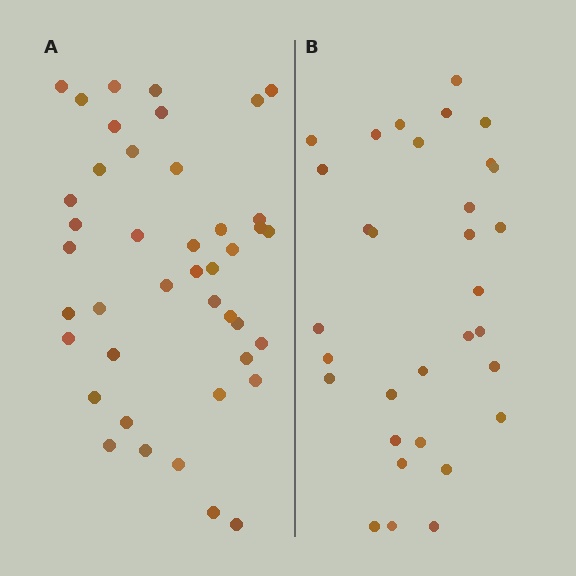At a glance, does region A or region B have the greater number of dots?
Region A (the left region) has more dots.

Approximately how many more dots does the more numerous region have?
Region A has roughly 10 or so more dots than region B.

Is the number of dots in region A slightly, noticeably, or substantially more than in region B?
Region A has noticeably more, but not dramatically so. The ratio is roughly 1.3 to 1.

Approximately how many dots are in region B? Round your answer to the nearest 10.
About 30 dots. (The exact count is 32, which rounds to 30.)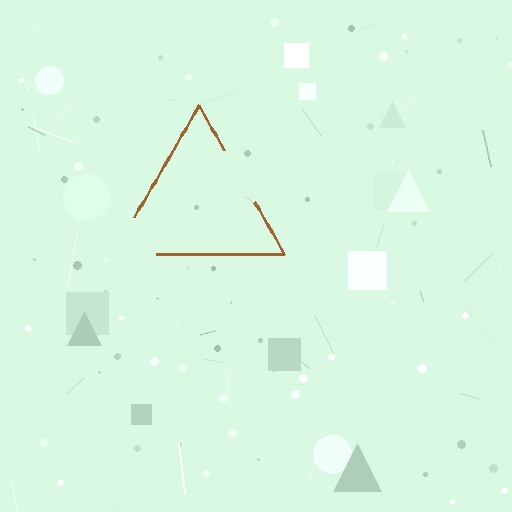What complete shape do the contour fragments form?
The contour fragments form a triangle.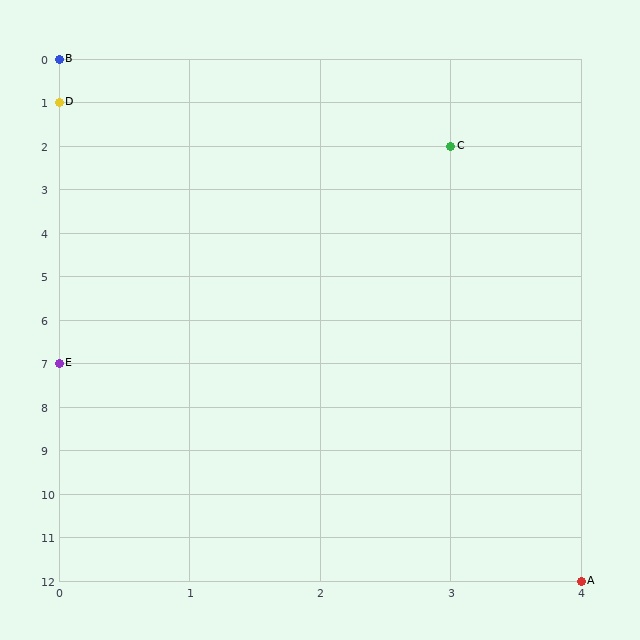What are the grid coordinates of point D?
Point D is at grid coordinates (0, 1).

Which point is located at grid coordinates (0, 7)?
Point E is at (0, 7).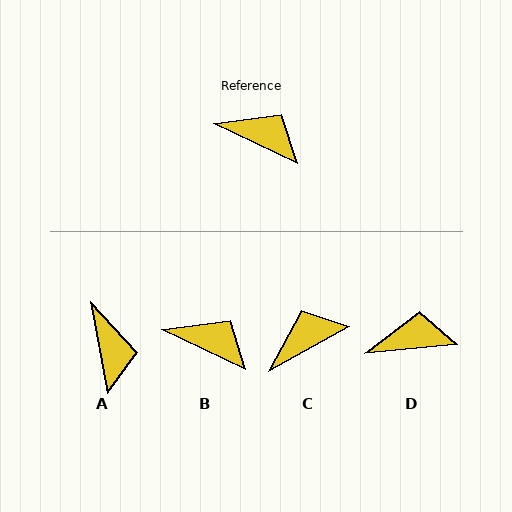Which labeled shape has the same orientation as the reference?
B.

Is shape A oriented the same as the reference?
No, it is off by about 54 degrees.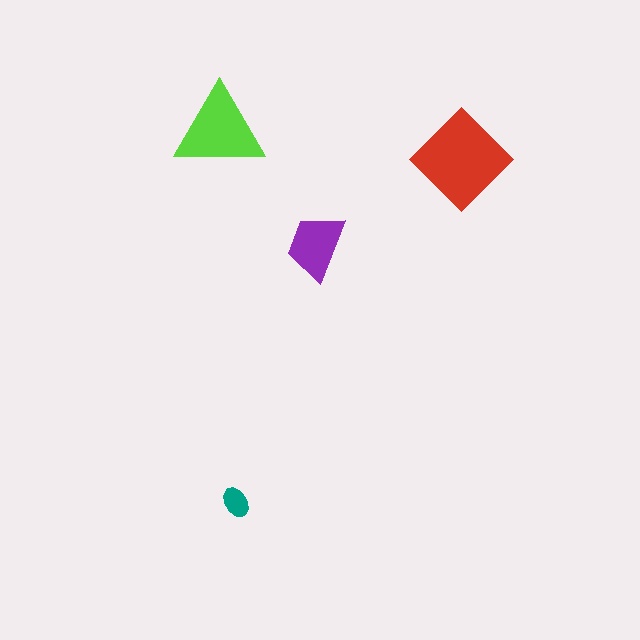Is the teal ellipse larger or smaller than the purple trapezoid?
Smaller.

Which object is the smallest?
The teal ellipse.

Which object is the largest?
The red diamond.